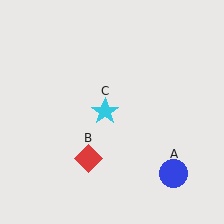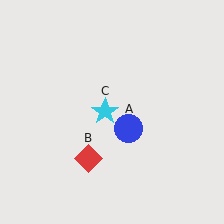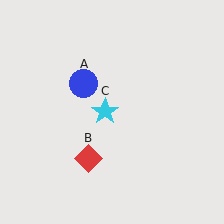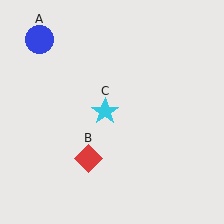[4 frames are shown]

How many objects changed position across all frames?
1 object changed position: blue circle (object A).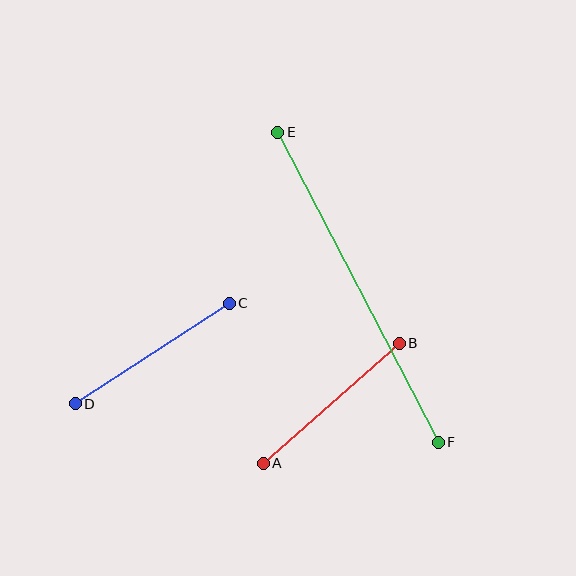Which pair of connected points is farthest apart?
Points E and F are farthest apart.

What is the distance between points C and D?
The distance is approximately 184 pixels.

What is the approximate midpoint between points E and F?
The midpoint is at approximately (358, 287) pixels.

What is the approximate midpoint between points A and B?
The midpoint is at approximately (331, 403) pixels.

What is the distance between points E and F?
The distance is approximately 349 pixels.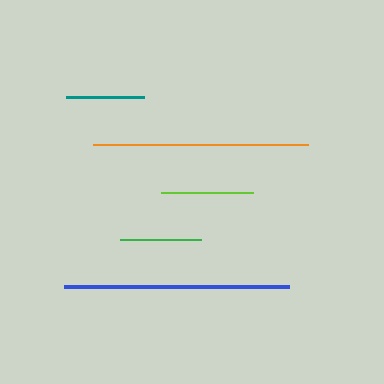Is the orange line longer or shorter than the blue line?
The blue line is longer than the orange line.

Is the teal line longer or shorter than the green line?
The green line is longer than the teal line.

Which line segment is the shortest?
The teal line is the shortest at approximately 78 pixels.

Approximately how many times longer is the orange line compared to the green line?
The orange line is approximately 2.6 times the length of the green line.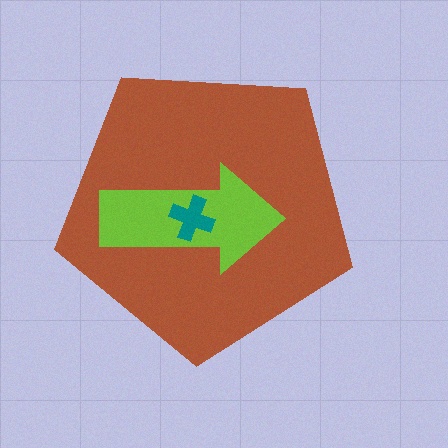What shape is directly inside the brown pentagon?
The lime arrow.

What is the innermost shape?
The teal cross.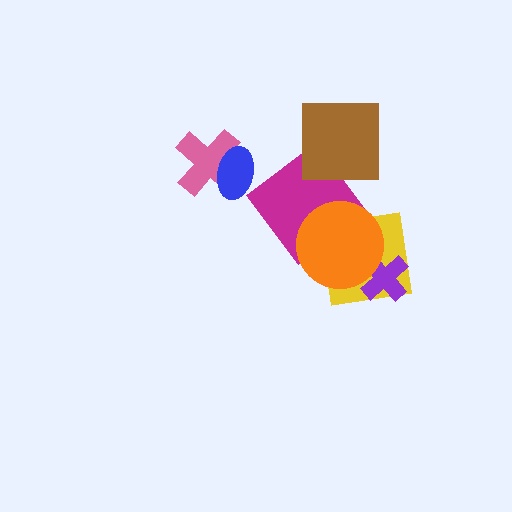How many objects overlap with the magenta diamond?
2 objects overlap with the magenta diamond.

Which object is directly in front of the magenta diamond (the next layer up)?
The brown square is directly in front of the magenta diamond.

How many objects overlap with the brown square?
1 object overlaps with the brown square.